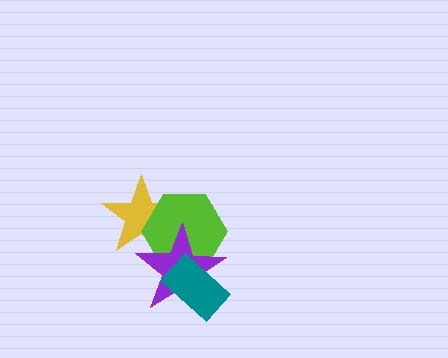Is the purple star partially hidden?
Yes, it is partially covered by another shape.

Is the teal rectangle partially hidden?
No, no other shape covers it.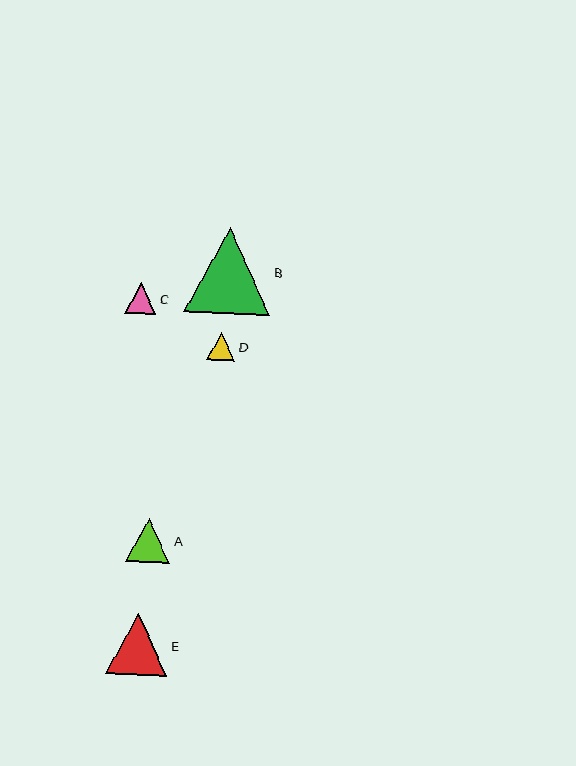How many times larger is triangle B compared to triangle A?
Triangle B is approximately 2.0 times the size of triangle A.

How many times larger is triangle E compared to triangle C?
Triangle E is approximately 1.9 times the size of triangle C.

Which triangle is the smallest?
Triangle D is the smallest with a size of approximately 28 pixels.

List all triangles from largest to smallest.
From largest to smallest: B, E, A, C, D.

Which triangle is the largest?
Triangle B is the largest with a size of approximately 86 pixels.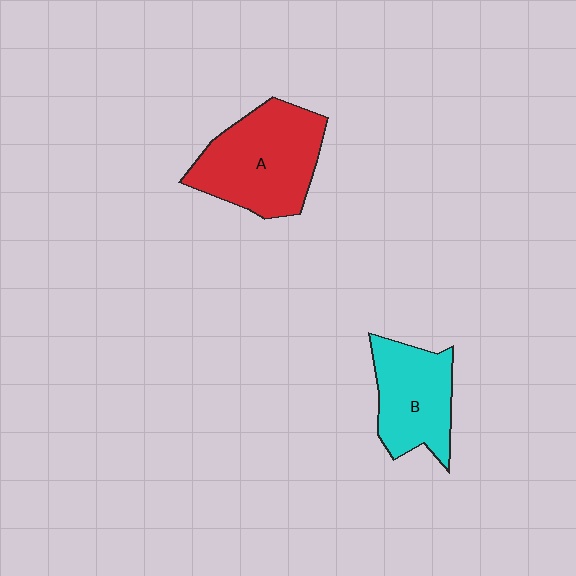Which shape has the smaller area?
Shape B (cyan).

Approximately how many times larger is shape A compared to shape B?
Approximately 1.3 times.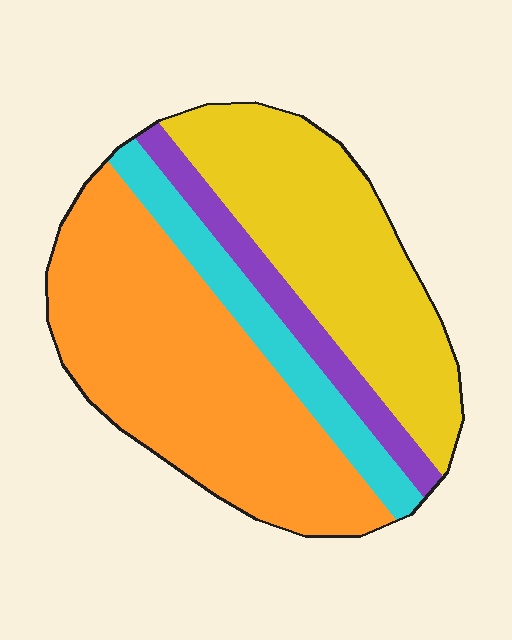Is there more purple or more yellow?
Yellow.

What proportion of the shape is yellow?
Yellow covers about 35% of the shape.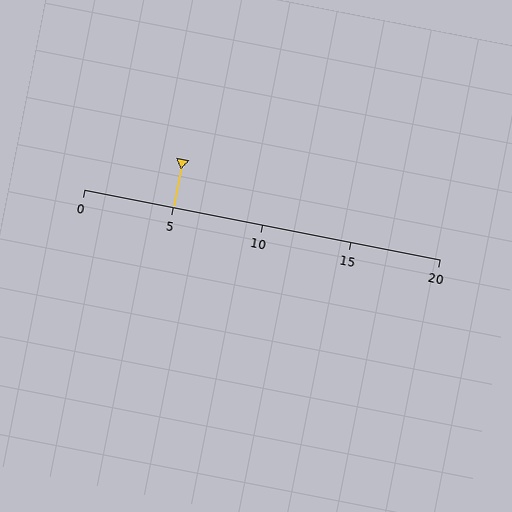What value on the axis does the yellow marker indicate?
The marker indicates approximately 5.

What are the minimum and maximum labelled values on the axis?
The axis runs from 0 to 20.